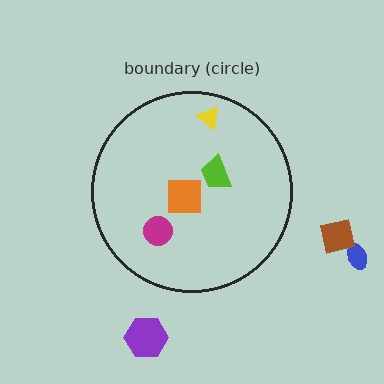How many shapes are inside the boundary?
4 inside, 3 outside.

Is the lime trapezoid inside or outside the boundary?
Inside.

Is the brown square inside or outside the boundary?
Outside.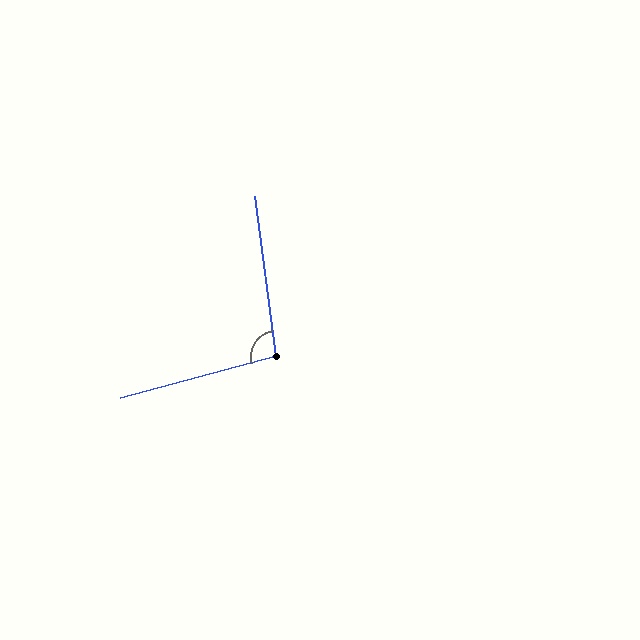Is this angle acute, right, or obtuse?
It is obtuse.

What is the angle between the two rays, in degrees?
Approximately 97 degrees.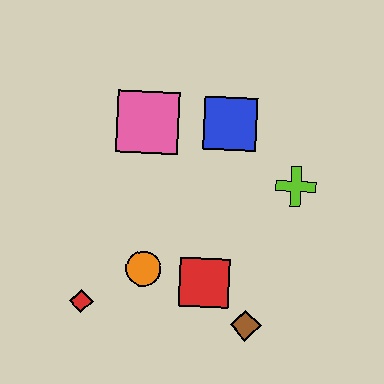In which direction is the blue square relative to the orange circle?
The blue square is above the orange circle.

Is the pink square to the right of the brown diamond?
No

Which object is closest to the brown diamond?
The red square is closest to the brown diamond.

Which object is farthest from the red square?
The pink square is farthest from the red square.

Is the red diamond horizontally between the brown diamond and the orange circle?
No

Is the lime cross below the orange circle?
No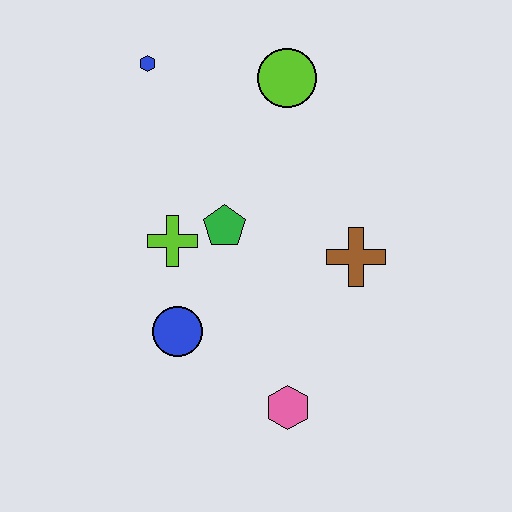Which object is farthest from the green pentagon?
The pink hexagon is farthest from the green pentagon.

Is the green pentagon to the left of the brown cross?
Yes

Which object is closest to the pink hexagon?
The blue circle is closest to the pink hexagon.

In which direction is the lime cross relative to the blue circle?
The lime cross is above the blue circle.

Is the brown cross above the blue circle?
Yes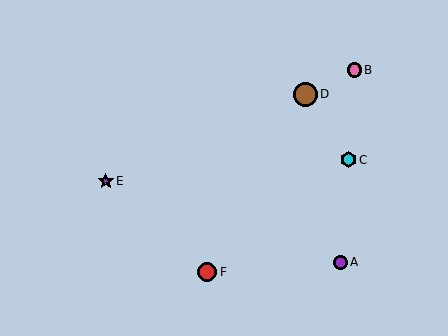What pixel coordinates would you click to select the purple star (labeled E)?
Click at (106, 181) to select the purple star E.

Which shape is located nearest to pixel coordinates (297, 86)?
The brown circle (labeled D) at (305, 94) is nearest to that location.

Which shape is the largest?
The brown circle (labeled D) is the largest.